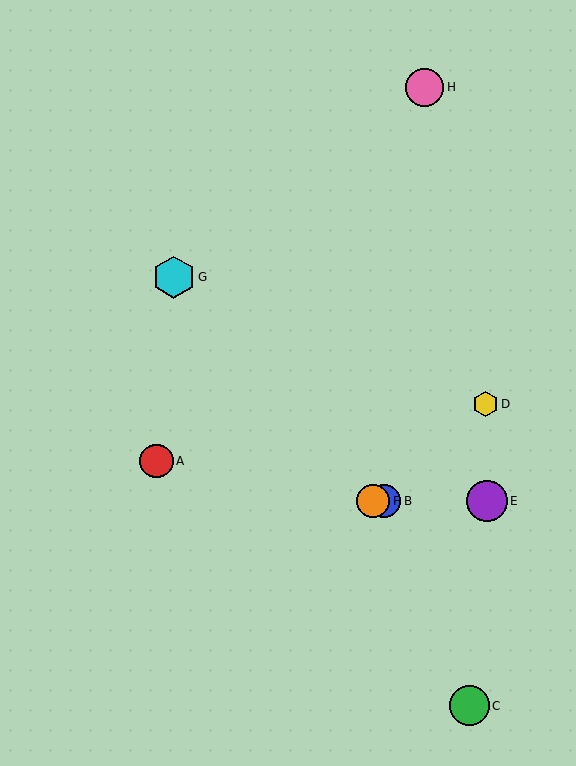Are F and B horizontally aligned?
Yes, both are at y≈501.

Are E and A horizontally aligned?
No, E is at y≈501 and A is at y≈461.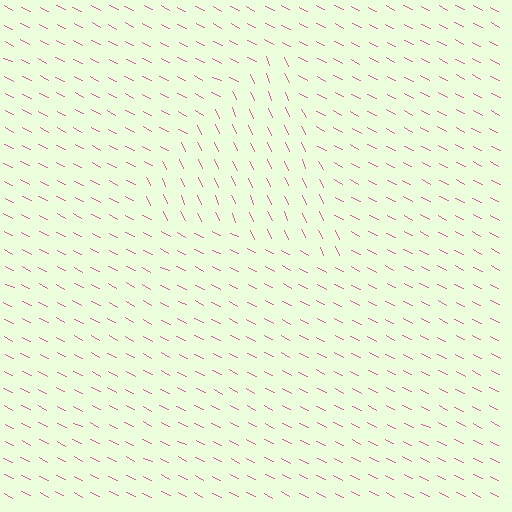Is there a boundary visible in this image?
Yes, there is a texture boundary formed by a change in line orientation.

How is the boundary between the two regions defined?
The boundary is defined purely by a change in line orientation (approximately 39 degrees difference). All lines are the same color and thickness.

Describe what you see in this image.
The image is filled with small pink line segments. A triangle region in the image has lines oriented differently from the surrounding lines, creating a visible texture boundary.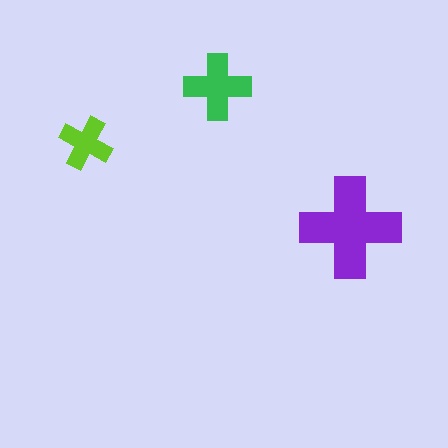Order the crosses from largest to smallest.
the purple one, the green one, the lime one.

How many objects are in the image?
There are 3 objects in the image.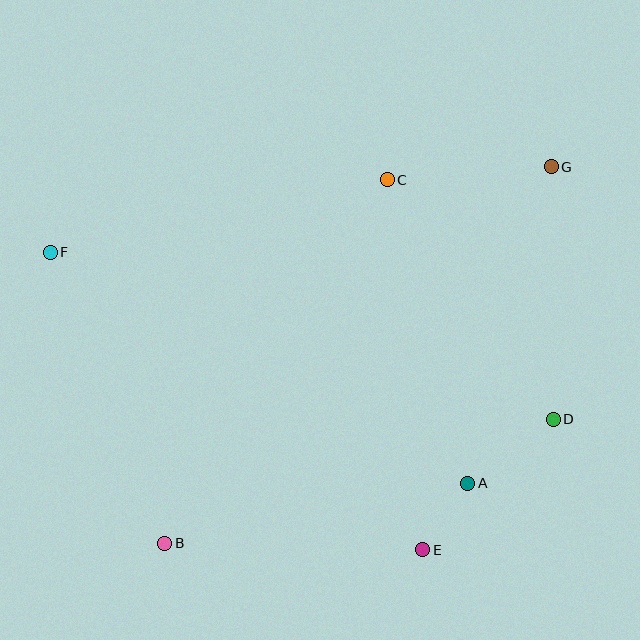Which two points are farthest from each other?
Points B and G are farthest from each other.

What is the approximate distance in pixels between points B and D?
The distance between B and D is approximately 408 pixels.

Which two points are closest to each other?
Points A and E are closest to each other.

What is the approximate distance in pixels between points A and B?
The distance between A and B is approximately 309 pixels.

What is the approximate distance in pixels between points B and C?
The distance between B and C is approximately 426 pixels.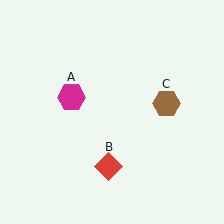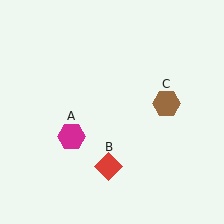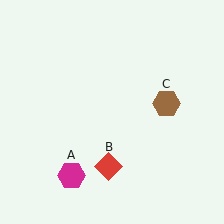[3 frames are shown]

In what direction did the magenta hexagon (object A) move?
The magenta hexagon (object A) moved down.